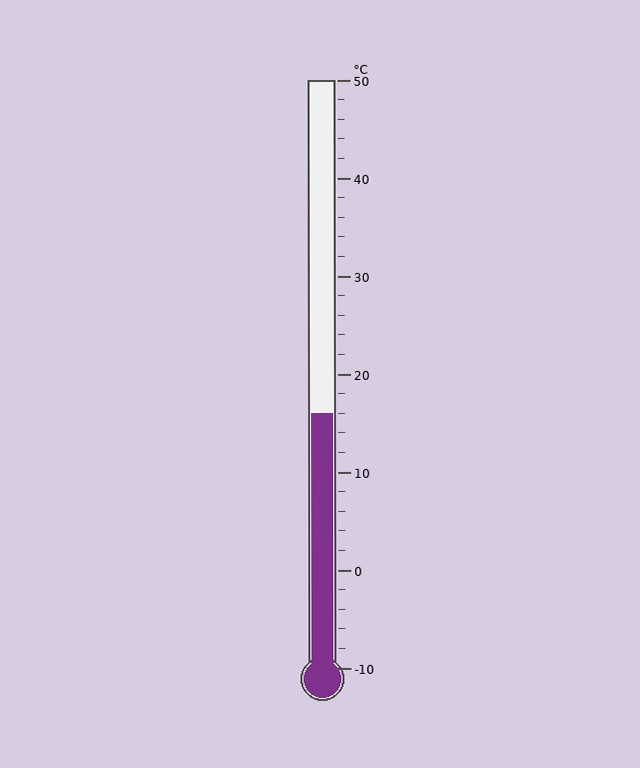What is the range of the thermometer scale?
The thermometer scale ranges from -10°C to 50°C.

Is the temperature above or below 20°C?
The temperature is below 20°C.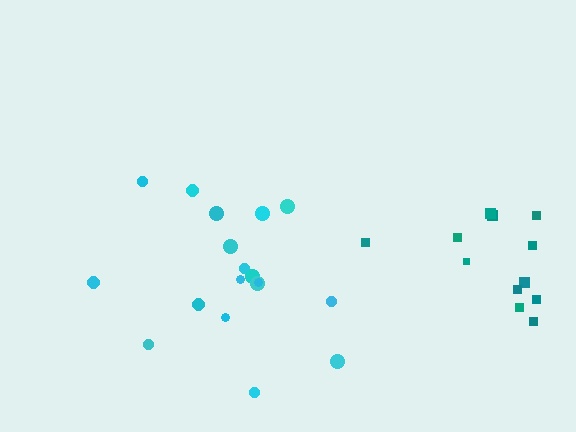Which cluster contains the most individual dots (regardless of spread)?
Cyan (18).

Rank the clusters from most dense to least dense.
cyan, teal.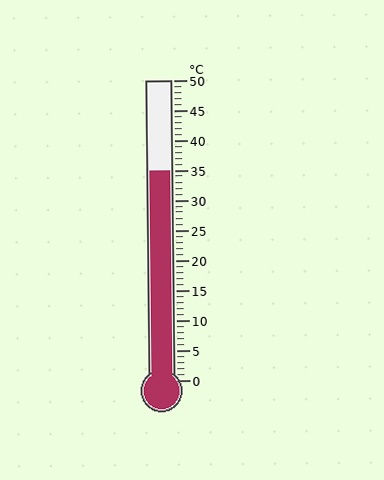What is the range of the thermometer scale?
The thermometer scale ranges from 0°C to 50°C.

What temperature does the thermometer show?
The thermometer shows approximately 35°C.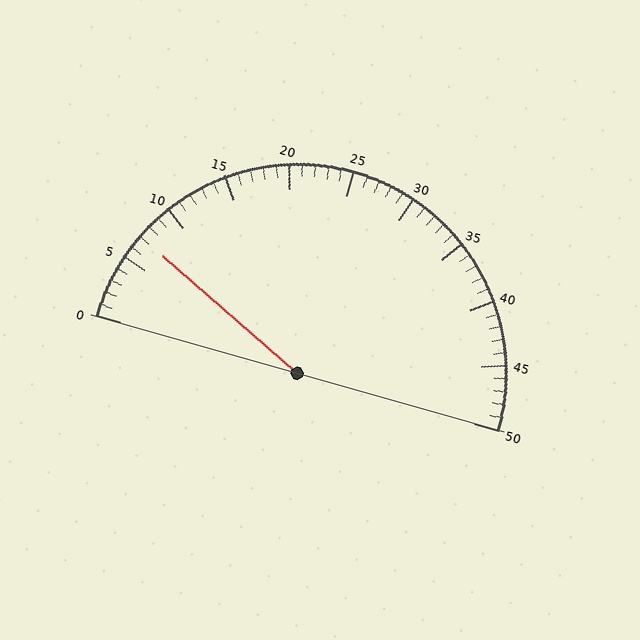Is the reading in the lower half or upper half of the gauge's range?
The reading is in the lower half of the range (0 to 50).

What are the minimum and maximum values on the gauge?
The gauge ranges from 0 to 50.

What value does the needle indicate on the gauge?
The needle indicates approximately 7.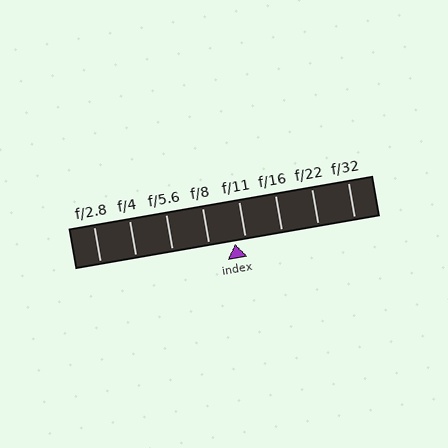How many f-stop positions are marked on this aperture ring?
There are 8 f-stop positions marked.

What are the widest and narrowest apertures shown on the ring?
The widest aperture shown is f/2.8 and the narrowest is f/32.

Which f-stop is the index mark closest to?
The index mark is closest to f/11.